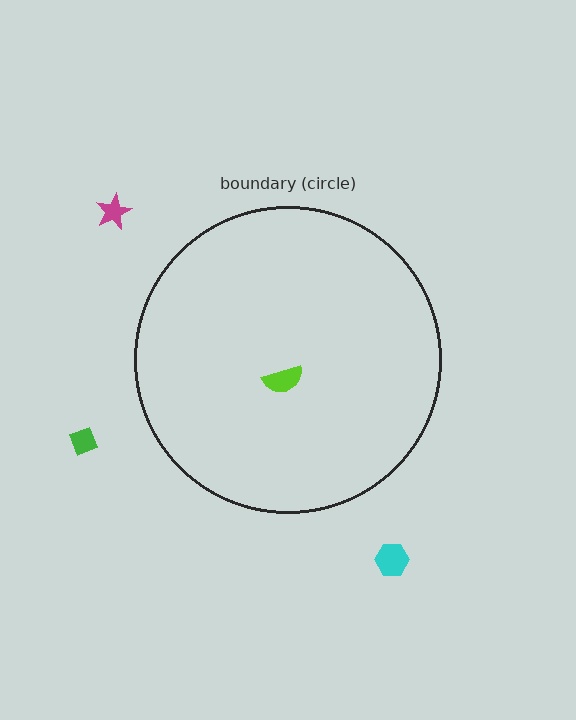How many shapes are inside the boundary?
1 inside, 3 outside.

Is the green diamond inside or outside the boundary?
Outside.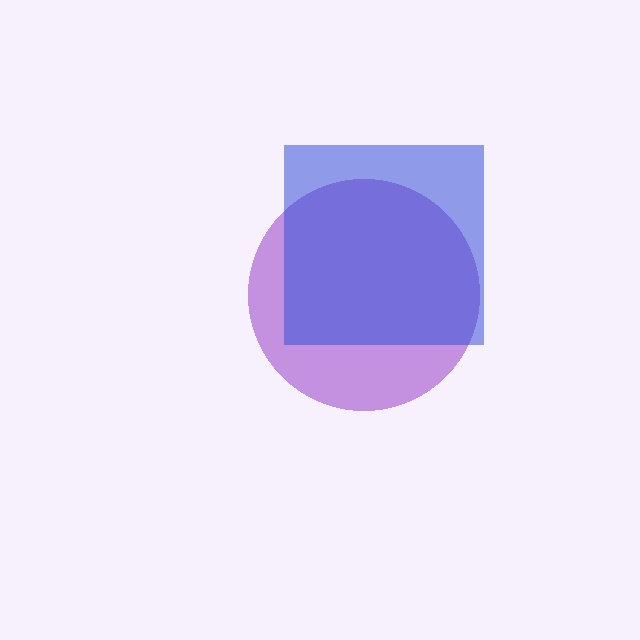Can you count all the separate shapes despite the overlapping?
Yes, there are 2 separate shapes.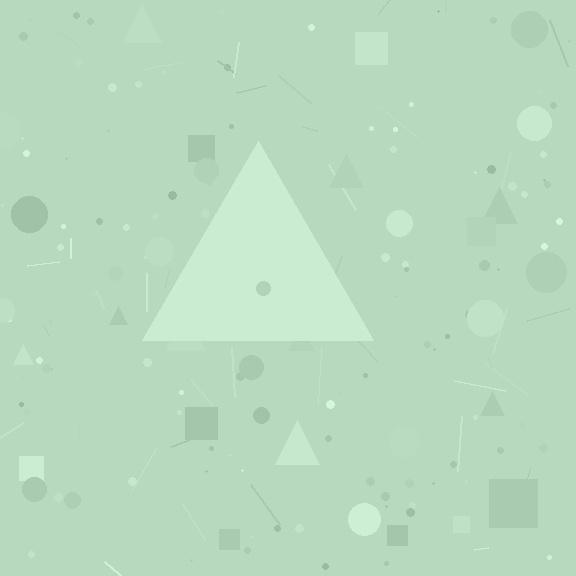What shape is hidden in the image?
A triangle is hidden in the image.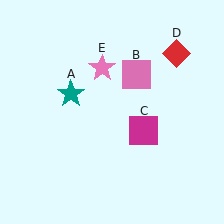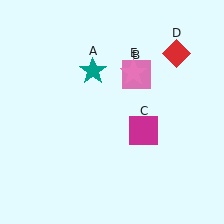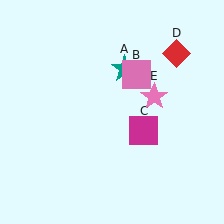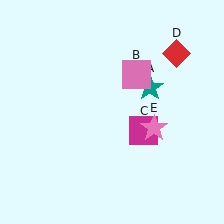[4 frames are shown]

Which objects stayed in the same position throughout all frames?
Pink square (object B) and magenta square (object C) and red diamond (object D) remained stationary.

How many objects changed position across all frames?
2 objects changed position: teal star (object A), pink star (object E).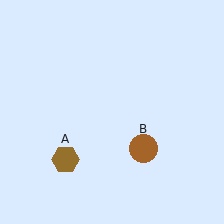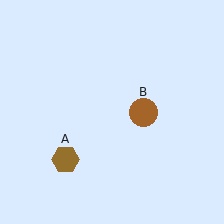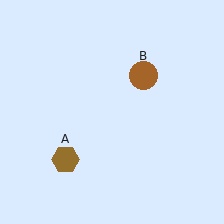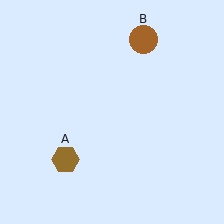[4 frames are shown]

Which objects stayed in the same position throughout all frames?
Brown hexagon (object A) remained stationary.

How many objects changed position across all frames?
1 object changed position: brown circle (object B).